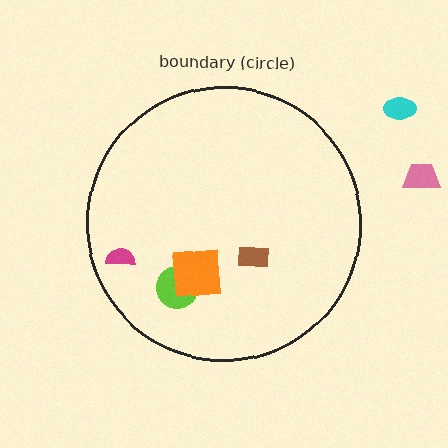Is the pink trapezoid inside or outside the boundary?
Outside.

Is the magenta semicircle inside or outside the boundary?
Inside.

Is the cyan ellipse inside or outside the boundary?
Outside.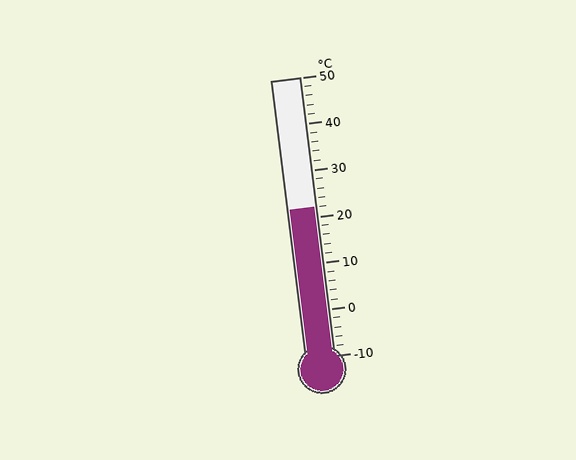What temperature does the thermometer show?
The thermometer shows approximately 22°C.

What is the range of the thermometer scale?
The thermometer scale ranges from -10°C to 50°C.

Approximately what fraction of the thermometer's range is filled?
The thermometer is filled to approximately 55% of its range.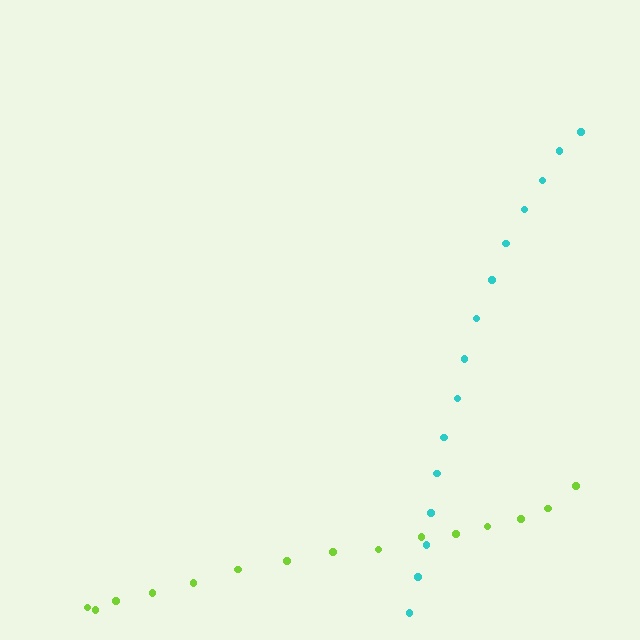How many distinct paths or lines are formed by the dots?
There are 2 distinct paths.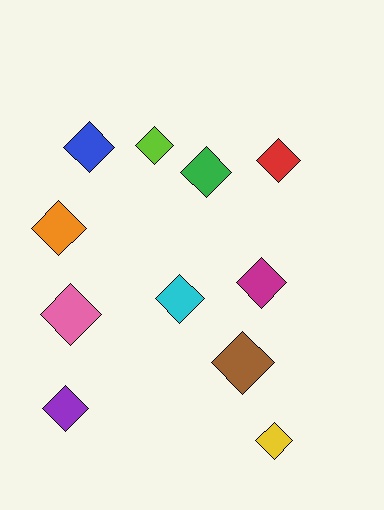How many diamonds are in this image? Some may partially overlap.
There are 11 diamonds.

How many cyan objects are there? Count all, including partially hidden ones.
There is 1 cyan object.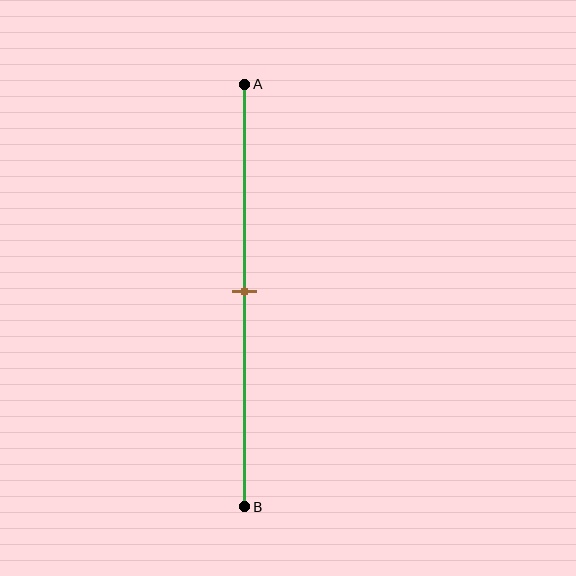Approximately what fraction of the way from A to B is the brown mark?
The brown mark is approximately 50% of the way from A to B.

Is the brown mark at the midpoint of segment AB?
Yes, the mark is approximately at the midpoint.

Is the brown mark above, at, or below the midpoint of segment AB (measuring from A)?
The brown mark is approximately at the midpoint of segment AB.